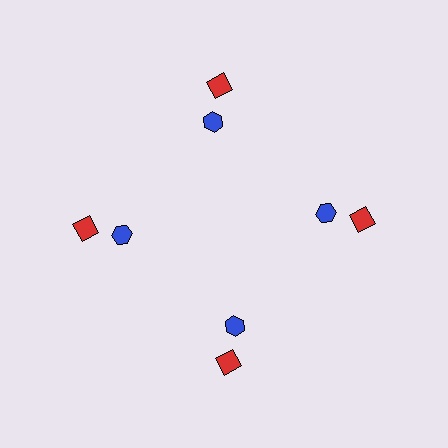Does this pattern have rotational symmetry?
Yes, this pattern has 4-fold rotational symmetry. It looks the same after rotating 90 degrees around the center.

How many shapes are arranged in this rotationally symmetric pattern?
There are 8 shapes, arranged in 4 groups of 2.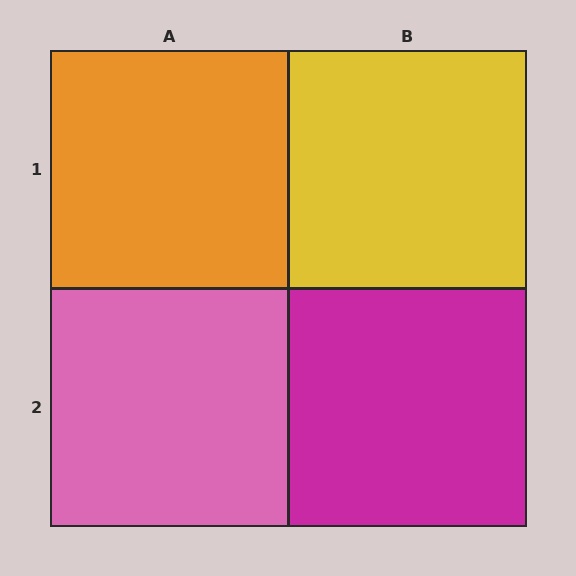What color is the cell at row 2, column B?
Magenta.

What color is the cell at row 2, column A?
Pink.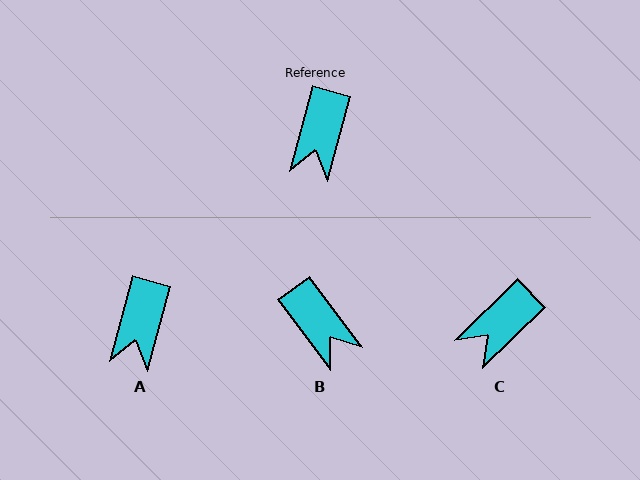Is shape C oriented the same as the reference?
No, it is off by about 31 degrees.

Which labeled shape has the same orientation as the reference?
A.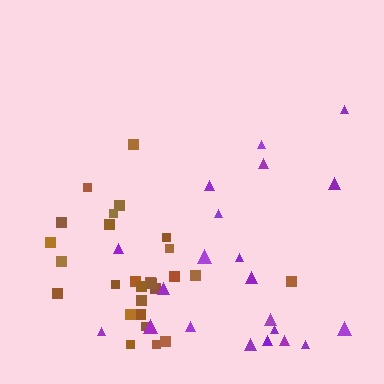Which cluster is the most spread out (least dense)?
Purple.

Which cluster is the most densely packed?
Brown.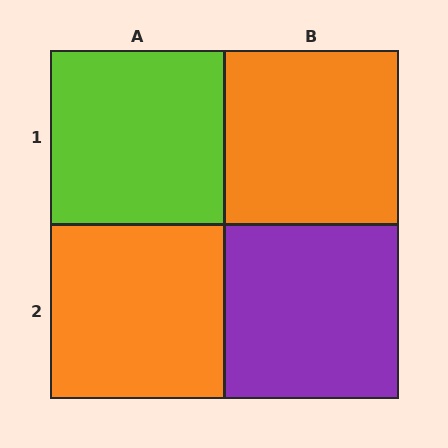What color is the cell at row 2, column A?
Orange.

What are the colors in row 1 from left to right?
Lime, orange.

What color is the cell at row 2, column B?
Purple.